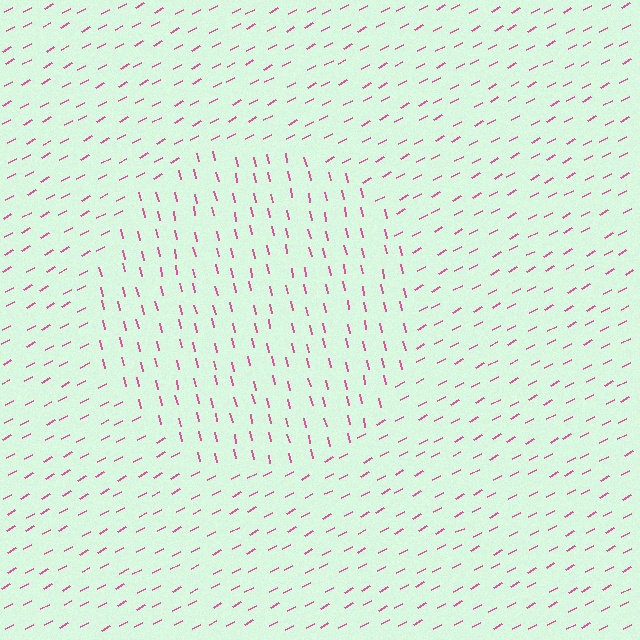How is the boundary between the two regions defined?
The boundary is defined purely by a change in line orientation (approximately 74 degrees difference). All lines are the same color and thickness.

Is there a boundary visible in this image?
Yes, there is a texture boundary formed by a change in line orientation.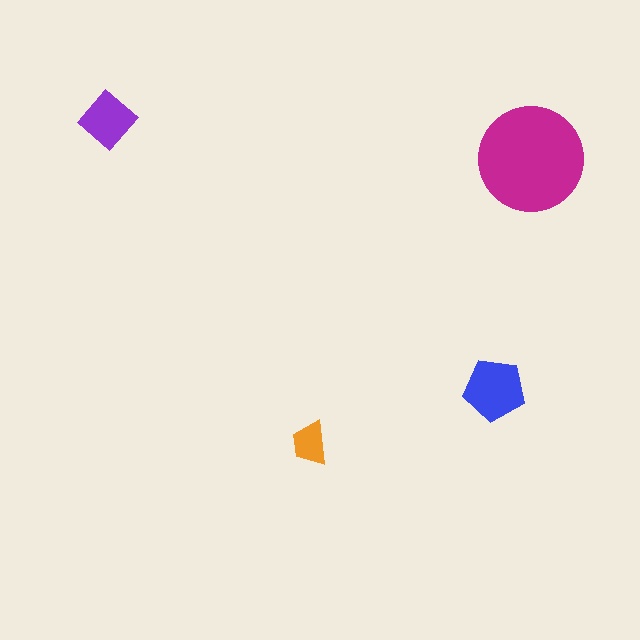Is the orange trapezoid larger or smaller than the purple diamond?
Smaller.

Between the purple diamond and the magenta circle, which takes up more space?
The magenta circle.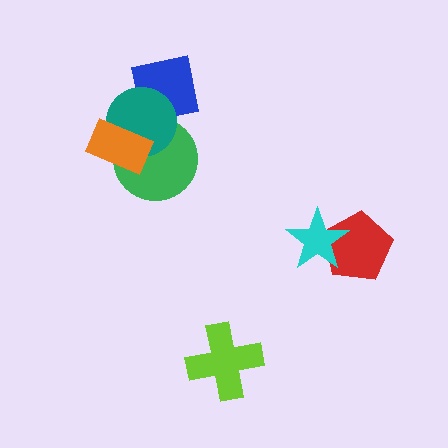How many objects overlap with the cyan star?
1 object overlaps with the cyan star.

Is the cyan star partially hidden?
No, no other shape covers it.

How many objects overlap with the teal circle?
3 objects overlap with the teal circle.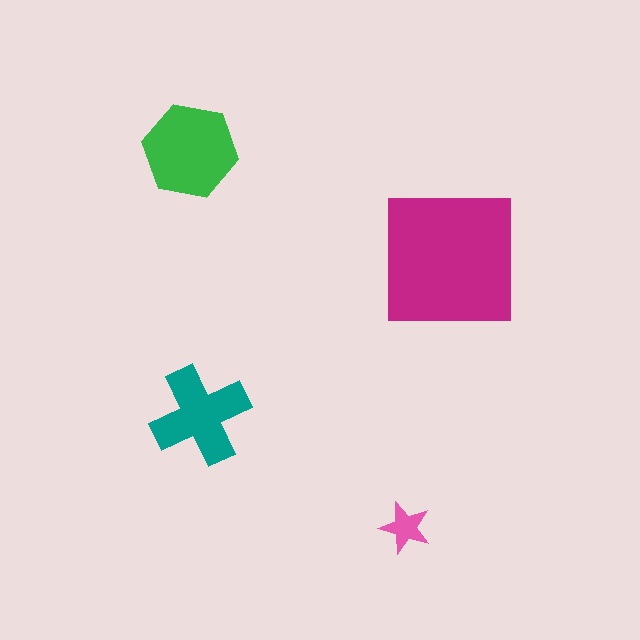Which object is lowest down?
The pink star is bottommost.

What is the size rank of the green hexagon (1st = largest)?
2nd.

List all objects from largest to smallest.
The magenta square, the green hexagon, the teal cross, the pink star.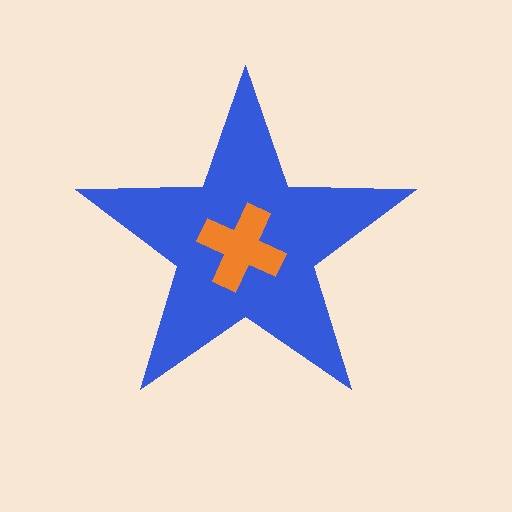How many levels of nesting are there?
2.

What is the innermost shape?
The orange cross.